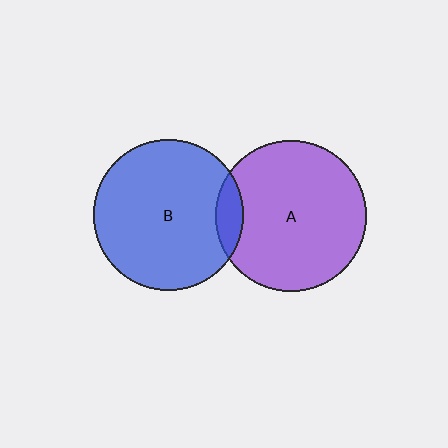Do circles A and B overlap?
Yes.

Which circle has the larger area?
Circle A (purple).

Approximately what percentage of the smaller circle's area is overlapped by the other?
Approximately 10%.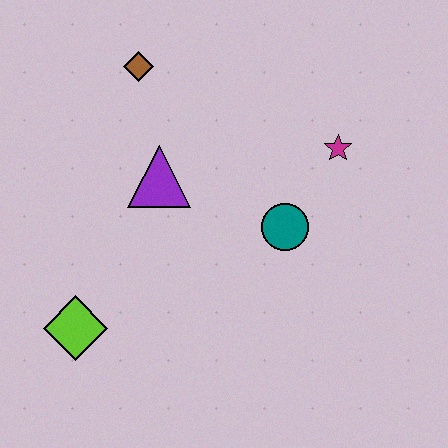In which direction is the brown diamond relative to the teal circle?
The brown diamond is above the teal circle.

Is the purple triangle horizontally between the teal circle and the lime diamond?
Yes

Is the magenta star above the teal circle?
Yes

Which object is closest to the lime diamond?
The purple triangle is closest to the lime diamond.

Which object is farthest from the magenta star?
The lime diamond is farthest from the magenta star.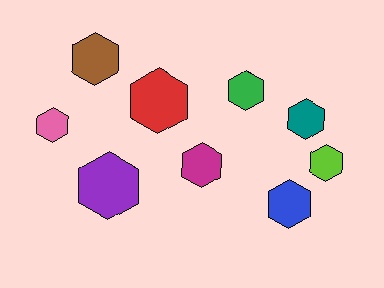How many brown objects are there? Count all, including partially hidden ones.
There is 1 brown object.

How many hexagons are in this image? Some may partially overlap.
There are 9 hexagons.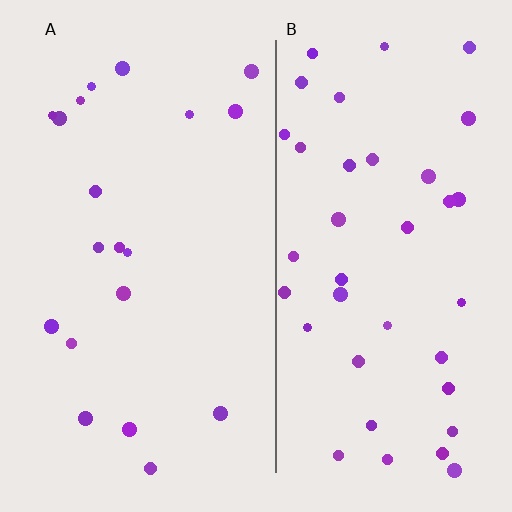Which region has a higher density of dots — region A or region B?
B (the right).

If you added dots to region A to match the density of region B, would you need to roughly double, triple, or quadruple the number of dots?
Approximately double.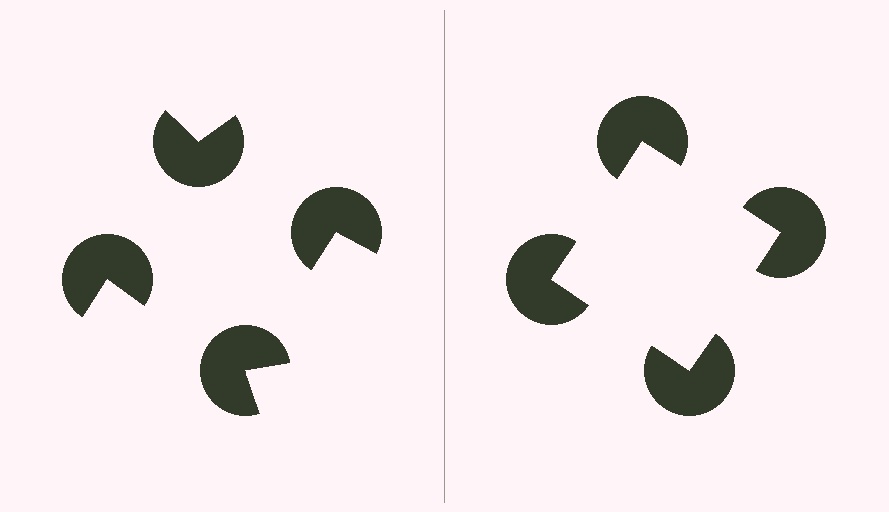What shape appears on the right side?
An illusory square.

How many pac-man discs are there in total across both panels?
8 — 4 on each side.